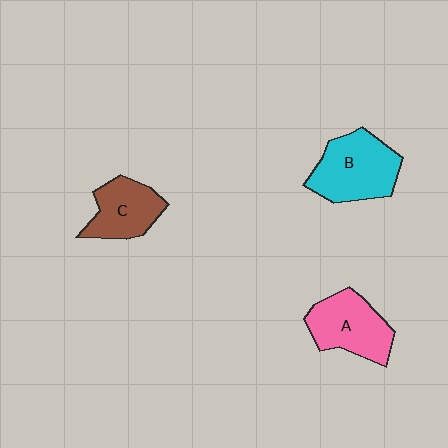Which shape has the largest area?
Shape B (cyan).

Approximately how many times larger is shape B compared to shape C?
Approximately 1.4 times.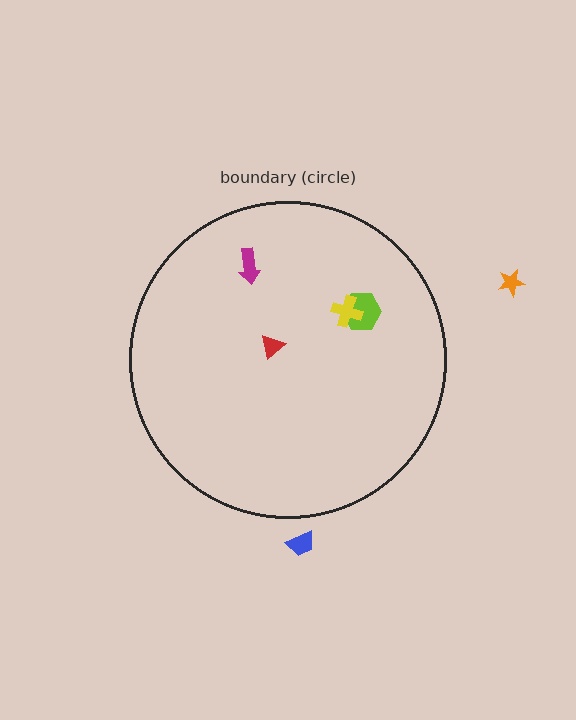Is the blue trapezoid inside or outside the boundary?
Outside.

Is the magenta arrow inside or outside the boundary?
Inside.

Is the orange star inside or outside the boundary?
Outside.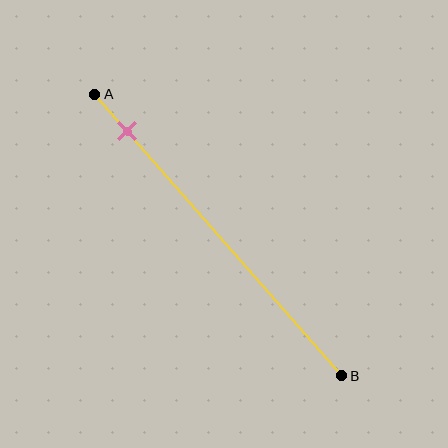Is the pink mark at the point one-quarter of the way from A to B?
No, the mark is at about 15% from A, not at the 25% one-quarter point.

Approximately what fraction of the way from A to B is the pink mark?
The pink mark is approximately 15% of the way from A to B.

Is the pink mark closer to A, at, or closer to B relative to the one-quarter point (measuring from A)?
The pink mark is closer to point A than the one-quarter point of segment AB.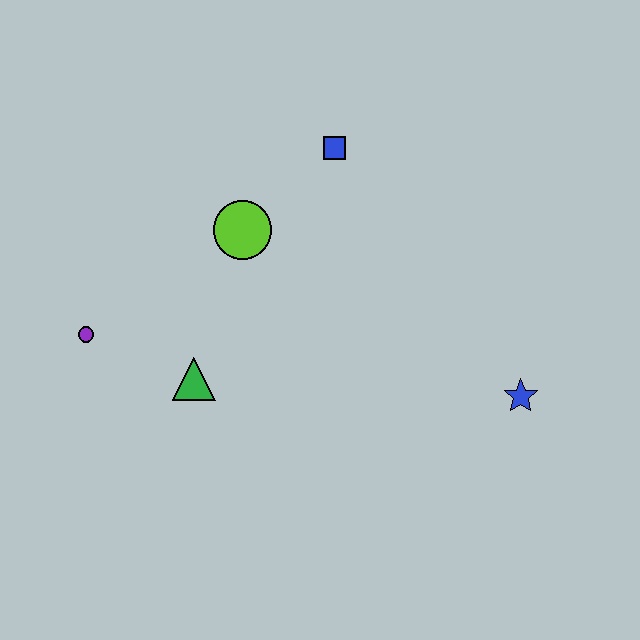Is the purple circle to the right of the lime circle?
No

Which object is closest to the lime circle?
The blue square is closest to the lime circle.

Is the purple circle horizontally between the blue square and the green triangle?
No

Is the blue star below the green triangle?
Yes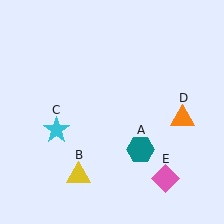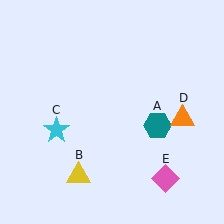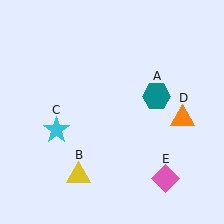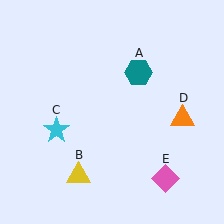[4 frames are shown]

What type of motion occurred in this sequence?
The teal hexagon (object A) rotated counterclockwise around the center of the scene.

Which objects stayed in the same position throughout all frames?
Yellow triangle (object B) and cyan star (object C) and orange triangle (object D) and pink diamond (object E) remained stationary.